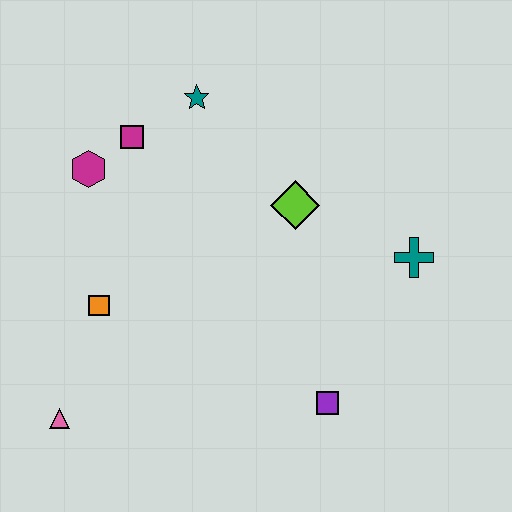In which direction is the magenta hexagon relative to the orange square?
The magenta hexagon is above the orange square.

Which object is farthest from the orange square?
The teal cross is farthest from the orange square.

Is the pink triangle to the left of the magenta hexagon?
Yes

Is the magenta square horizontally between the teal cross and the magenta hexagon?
Yes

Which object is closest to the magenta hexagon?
The magenta square is closest to the magenta hexagon.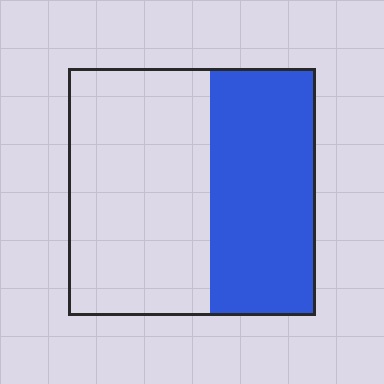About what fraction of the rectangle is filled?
About two fifths (2/5).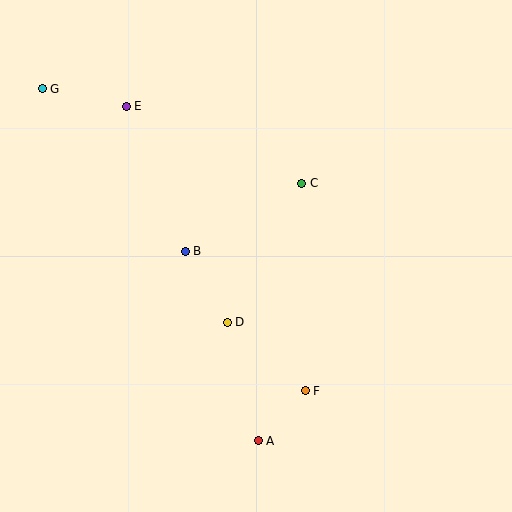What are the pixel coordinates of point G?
Point G is at (42, 89).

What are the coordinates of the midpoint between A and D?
The midpoint between A and D is at (243, 381).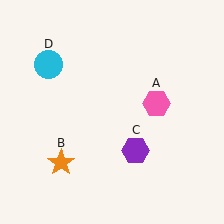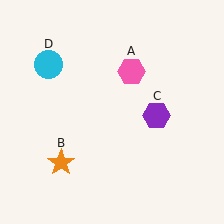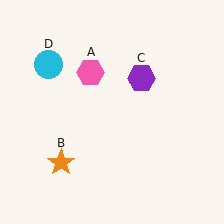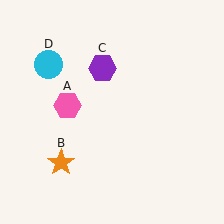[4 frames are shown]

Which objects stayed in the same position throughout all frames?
Orange star (object B) and cyan circle (object D) remained stationary.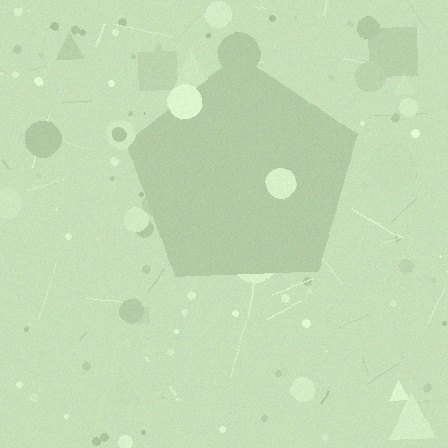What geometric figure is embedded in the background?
A pentagon is embedded in the background.